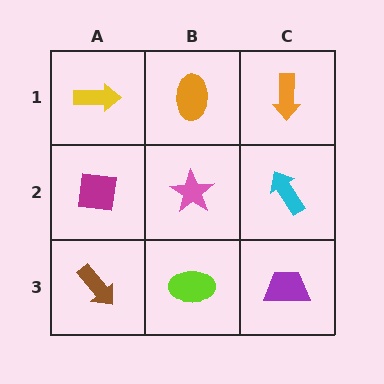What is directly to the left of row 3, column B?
A brown arrow.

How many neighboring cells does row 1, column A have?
2.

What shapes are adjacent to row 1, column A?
A magenta square (row 2, column A), an orange ellipse (row 1, column B).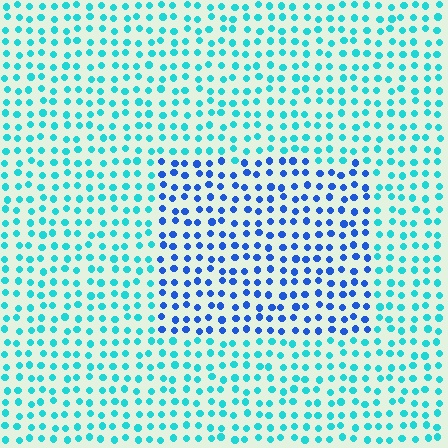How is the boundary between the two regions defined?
The boundary is defined purely by a slight shift in hue (about 42 degrees). Spacing, size, and orientation are identical on both sides.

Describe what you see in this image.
The image is filled with small cyan elements in a uniform arrangement. A rectangle-shaped region is visible where the elements are tinted to a slightly different hue, forming a subtle color boundary.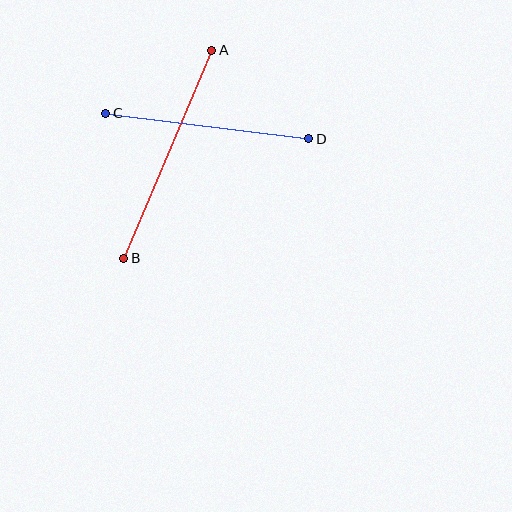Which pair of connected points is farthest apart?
Points A and B are farthest apart.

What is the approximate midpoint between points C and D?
The midpoint is at approximately (207, 126) pixels.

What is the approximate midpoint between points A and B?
The midpoint is at approximately (168, 154) pixels.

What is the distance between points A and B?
The distance is approximately 226 pixels.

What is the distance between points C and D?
The distance is approximately 205 pixels.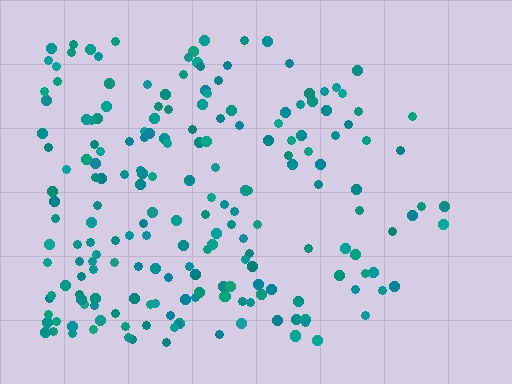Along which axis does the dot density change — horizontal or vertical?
Horizontal.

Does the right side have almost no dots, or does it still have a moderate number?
Still a moderate number, just noticeably fewer than the left.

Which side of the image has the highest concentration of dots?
The left.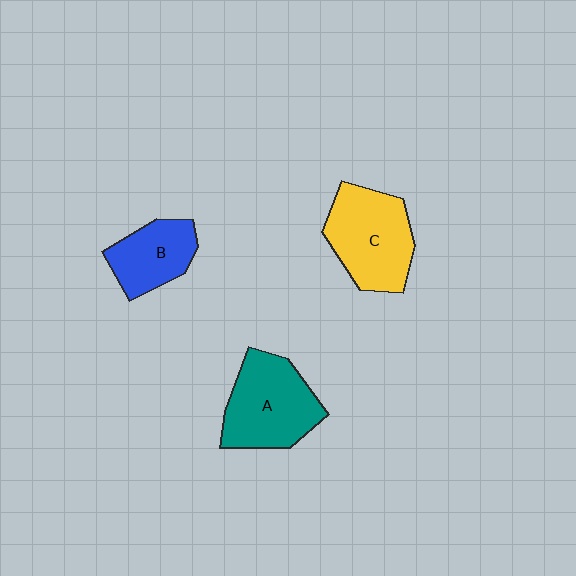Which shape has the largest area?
Shape A (teal).